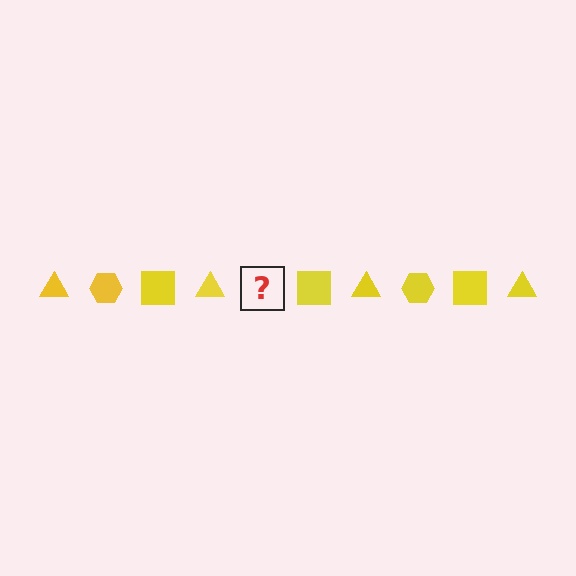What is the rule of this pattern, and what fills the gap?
The rule is that the pattern cycles through triangle, hexagon, square shapes in yellow. The gap should be filled with a yellow hexagon.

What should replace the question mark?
The question mark should be replaced with a yellow hexagon.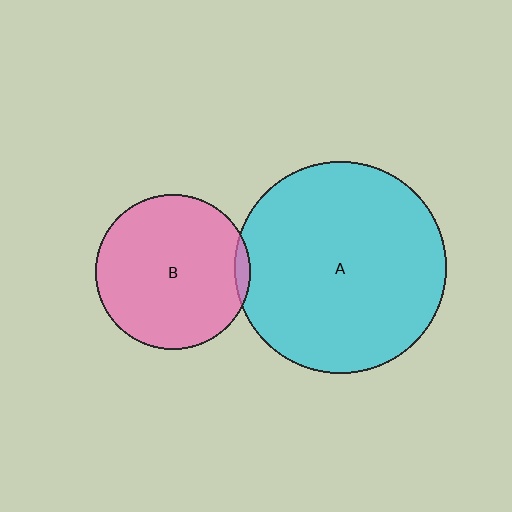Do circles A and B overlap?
Yes.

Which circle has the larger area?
Circle A (cyan).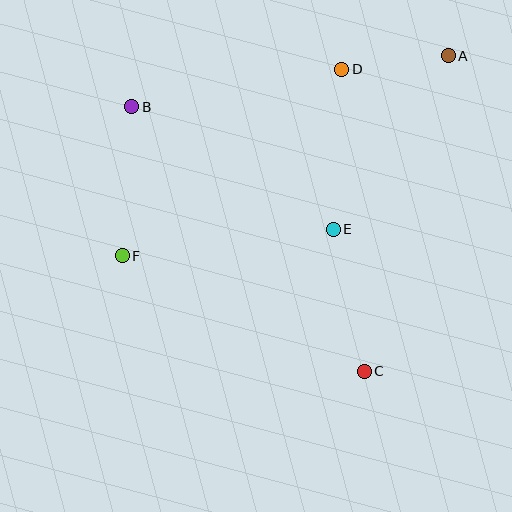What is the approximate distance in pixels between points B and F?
The distance between B and F is approximately 149 pixels.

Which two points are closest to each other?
Points A and D are closest to each other.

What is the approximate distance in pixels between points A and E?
The distance between A and E is approximately 208 pixels.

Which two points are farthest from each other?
Points A and F are farthest from each other.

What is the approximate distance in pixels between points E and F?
The distance between E and F is approximately 213 pixels.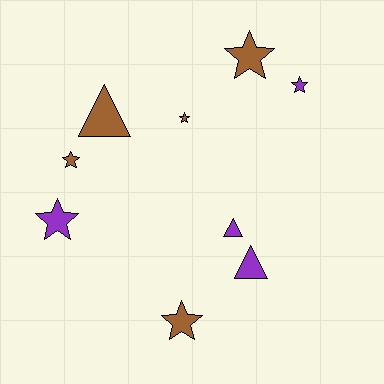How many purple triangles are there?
There are 2 purple triangles.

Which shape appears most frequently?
Star, with 6 objects.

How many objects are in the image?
There are 9 objects.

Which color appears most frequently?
Brown, with 5 objects.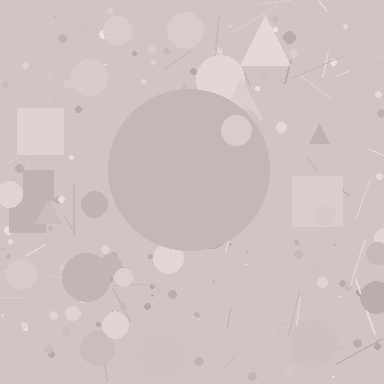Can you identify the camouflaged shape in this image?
The camouflaged shape is a circle.